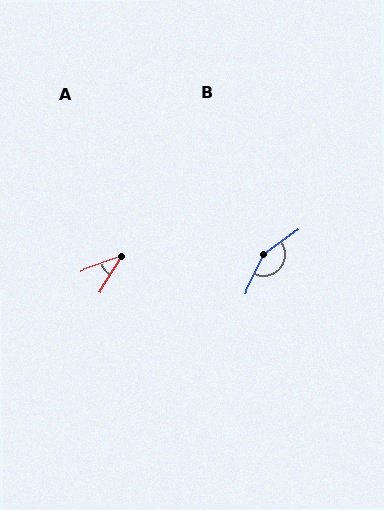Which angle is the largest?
B, at approximately 152 degrees.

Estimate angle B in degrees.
Approximately 152 degrees.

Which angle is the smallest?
A, at approximately 39 degrees.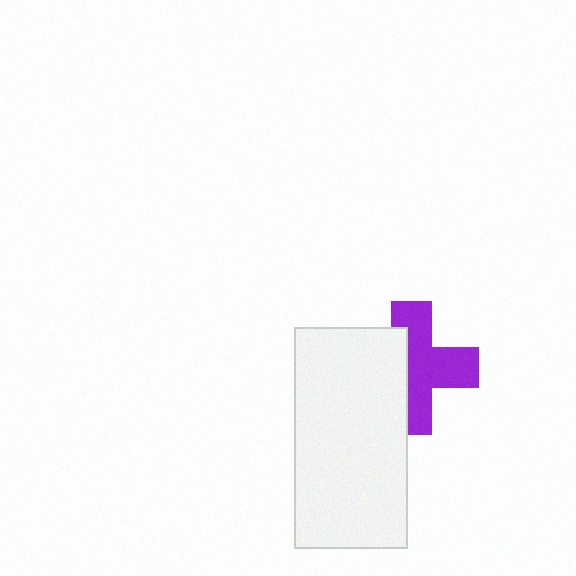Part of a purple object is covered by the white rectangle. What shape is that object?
It is a cross.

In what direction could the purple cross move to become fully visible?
The purple cross could move right. That would shift it out from behind the white rectangle entirely.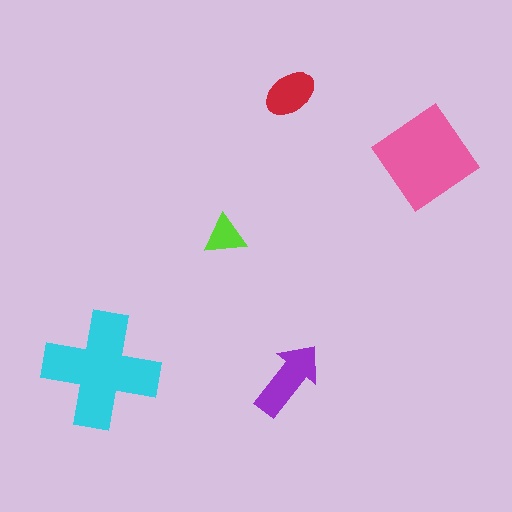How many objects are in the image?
There are 5 objects in the image.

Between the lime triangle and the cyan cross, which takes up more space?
The cyan cross.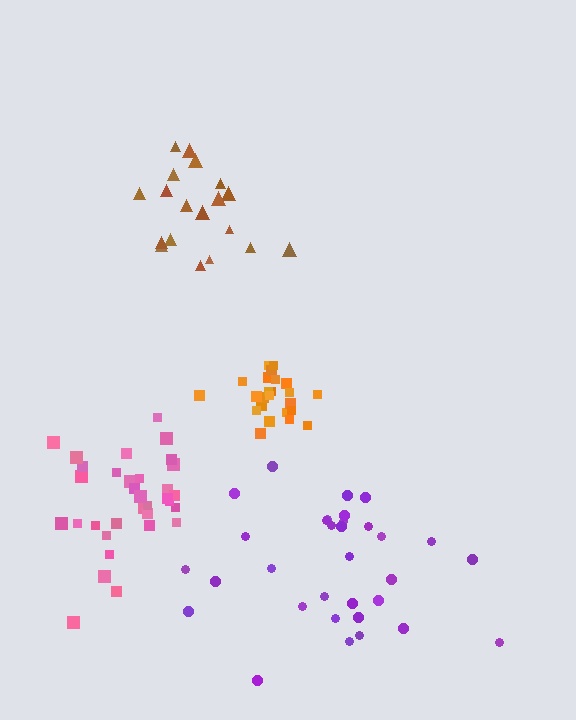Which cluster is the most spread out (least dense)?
Purple.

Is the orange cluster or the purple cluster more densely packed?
Orange.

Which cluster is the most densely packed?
Orange.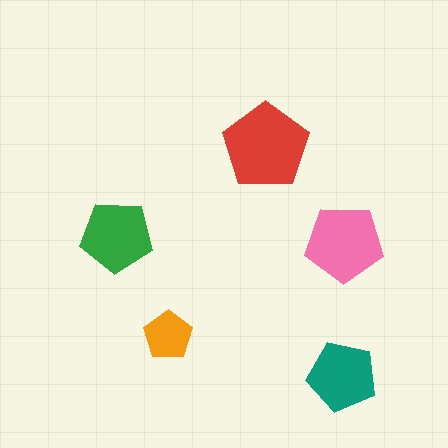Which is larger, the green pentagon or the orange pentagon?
The green one.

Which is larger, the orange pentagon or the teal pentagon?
The teal one.